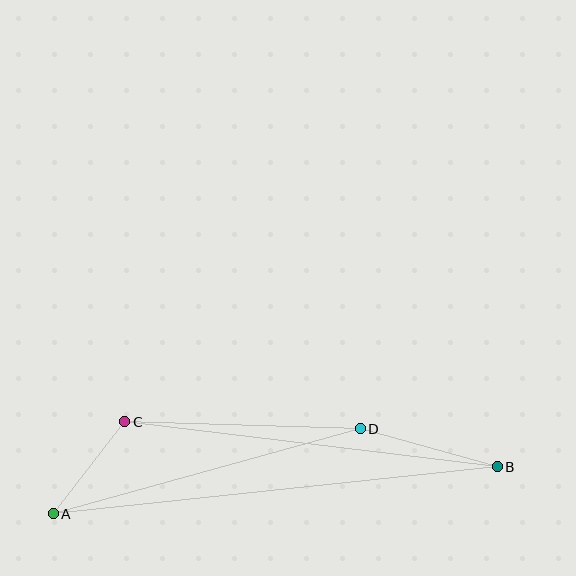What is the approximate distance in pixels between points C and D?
The distance between C and D is approximately 236 pixels.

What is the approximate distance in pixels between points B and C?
The distance between B and C is approximately 375 pixels.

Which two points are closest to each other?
Points A and C are closest to each other.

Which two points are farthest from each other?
Points A and B are farthest from each other.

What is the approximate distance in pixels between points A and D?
The distance between A and D is approximately 318 pixels.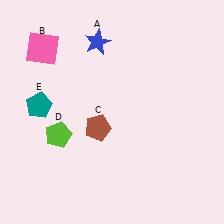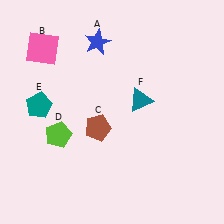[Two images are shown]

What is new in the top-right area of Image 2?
A teal triangle (F) was added in the top-right area of Image 2.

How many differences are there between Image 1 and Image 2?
There is 1 difference between the two images.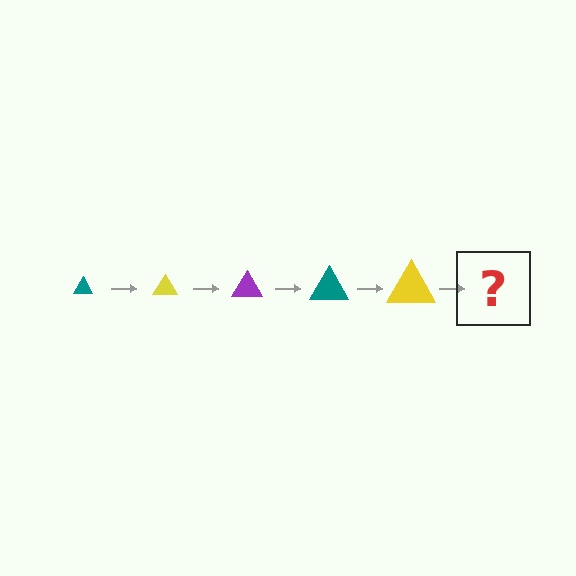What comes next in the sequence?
The next element should be a purple triangle, larger than the previous one.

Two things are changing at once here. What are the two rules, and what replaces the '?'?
The two rules are that the triangle grows larger each step and the color cycles through teal, yellow, and purple. The '?' should be a purple triangle, larger than the previous one.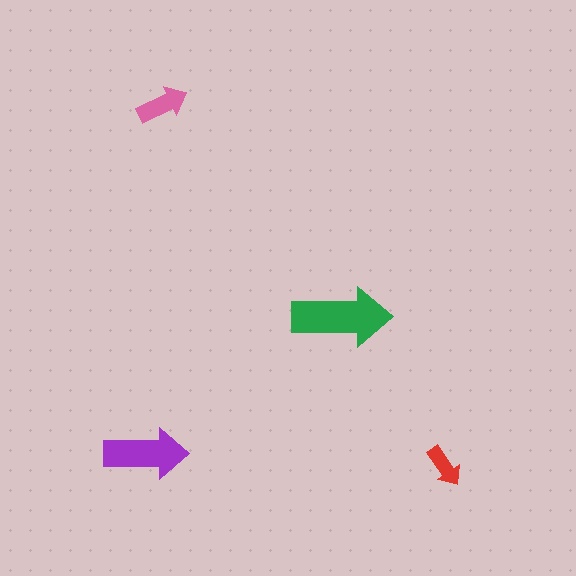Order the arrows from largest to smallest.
the green one, the purple one, the pink one, the red one.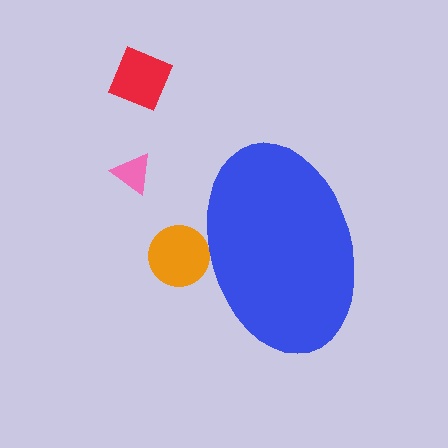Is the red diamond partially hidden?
No, the red diamond is fully visible.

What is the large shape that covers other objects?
A blue ellipse.